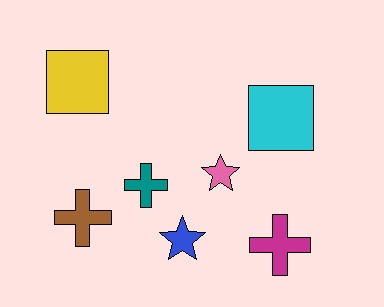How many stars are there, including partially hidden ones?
There are 2 stars.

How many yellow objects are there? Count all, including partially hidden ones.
There is 1 yellow object.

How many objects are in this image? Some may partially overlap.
There are 7 objects.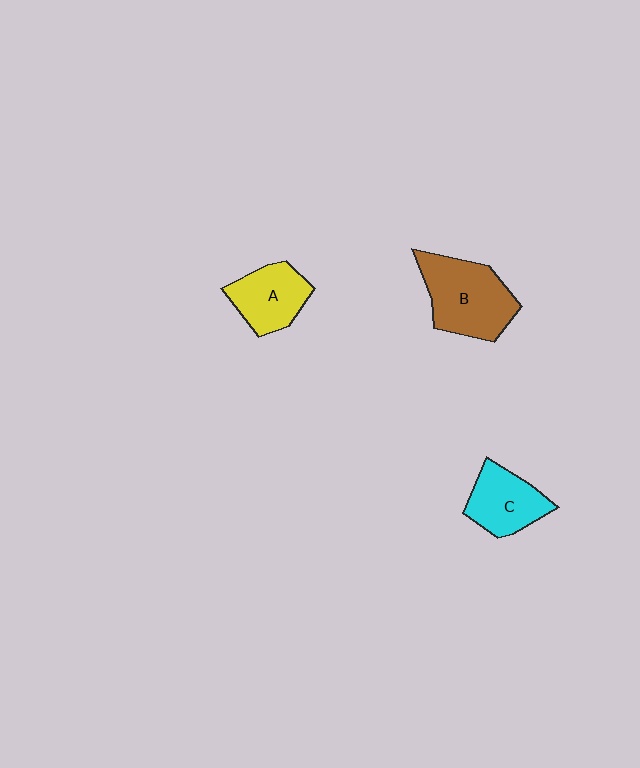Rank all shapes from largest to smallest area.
From largest to smallest: B (brown), C (cyan), A (yellow).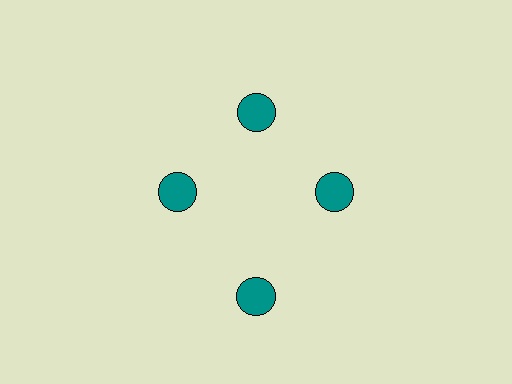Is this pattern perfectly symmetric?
No. The 4 teal circles are arranged in a ring, but one element near the 6 o'clock position is pushed outward from the center, breaking the 4-fold rotational symmetry.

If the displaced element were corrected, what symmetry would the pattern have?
It would have 4-fold rotational symmetry — the pattern would map onto itself every 90 degrees.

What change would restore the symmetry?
The symmetry would be restored by moving it inward, back onto the ring so that all 4 circles sit at equal angles and equal distance from the center.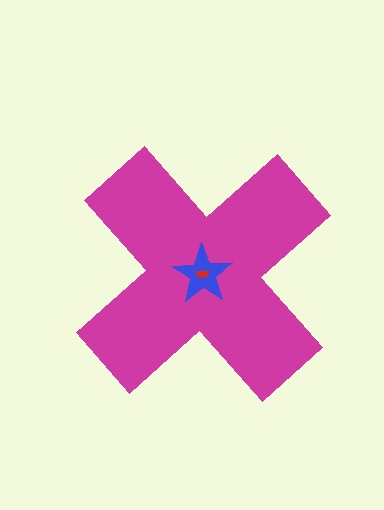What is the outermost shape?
The magenta cross.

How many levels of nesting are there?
3.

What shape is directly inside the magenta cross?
The blue star.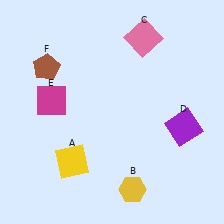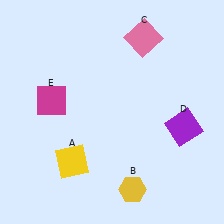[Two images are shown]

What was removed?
The brown pentagon (F) was removed in Image 2.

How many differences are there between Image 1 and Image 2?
There is 1 difference between the two images.